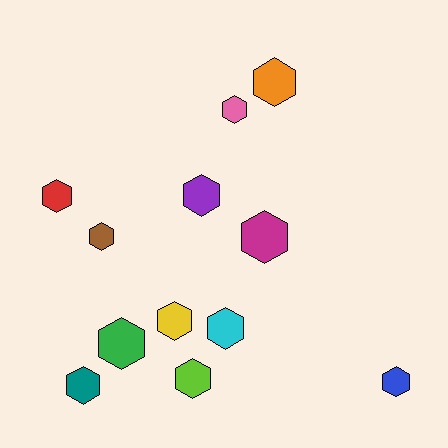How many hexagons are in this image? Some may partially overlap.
There are 12 hexagons.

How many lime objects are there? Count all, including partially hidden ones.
There is 1 lime object.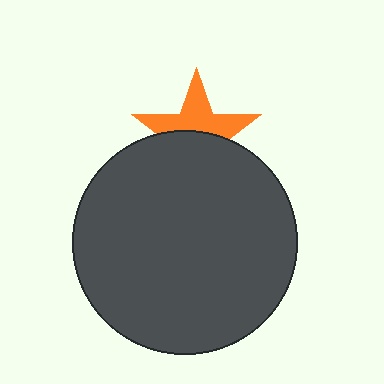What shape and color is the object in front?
The object in front is a dark gray circle.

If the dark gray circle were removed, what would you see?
You would see the complete orange star.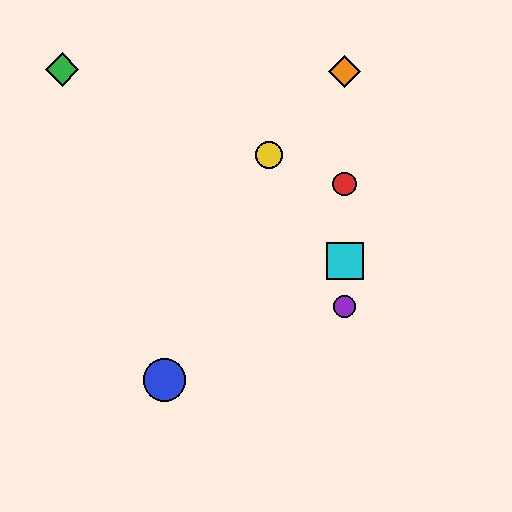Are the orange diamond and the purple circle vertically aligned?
Yes, both are at x≈345.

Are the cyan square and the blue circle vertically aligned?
No, the cyan square is at x≈345 and the blue circle is at x≈164.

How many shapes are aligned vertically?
4 shapes (the red circle, the purple circle, the orange diamond, the cyan square) are aligned vertically.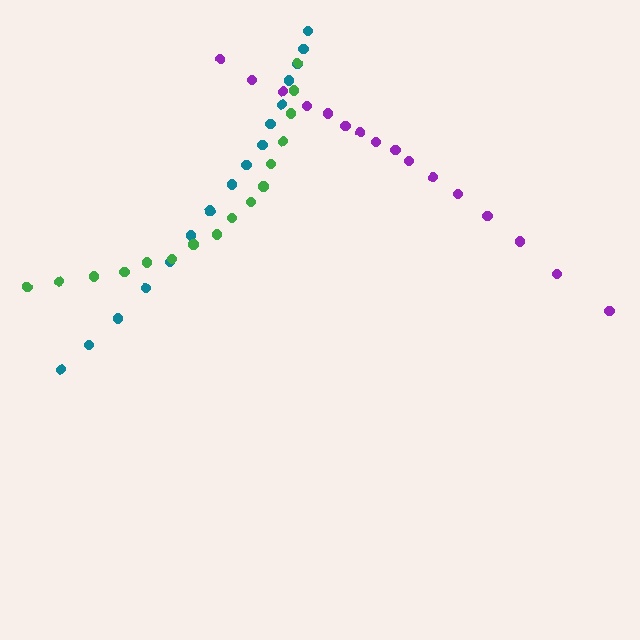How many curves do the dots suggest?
There are 3 distinct paths.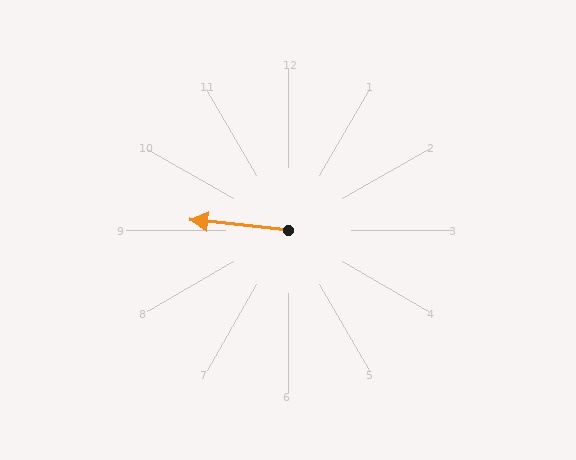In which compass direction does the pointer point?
West.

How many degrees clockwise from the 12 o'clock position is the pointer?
Approximately 276 degrees.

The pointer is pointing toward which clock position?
Roughly 9 o'clock.